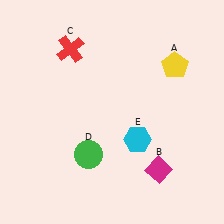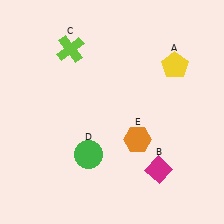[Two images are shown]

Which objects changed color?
C changed from red to lime. E changed from cyan to orange.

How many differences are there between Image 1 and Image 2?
There are 2 differences between the two images.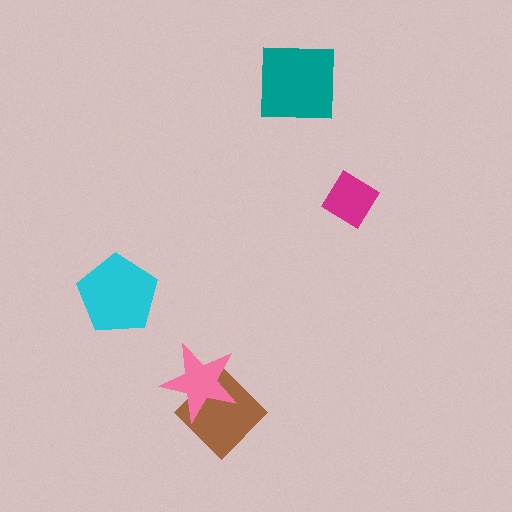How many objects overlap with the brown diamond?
1 object overlaps with the brown diamond.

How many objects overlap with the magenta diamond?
0 objects overlap with the magenta diamond.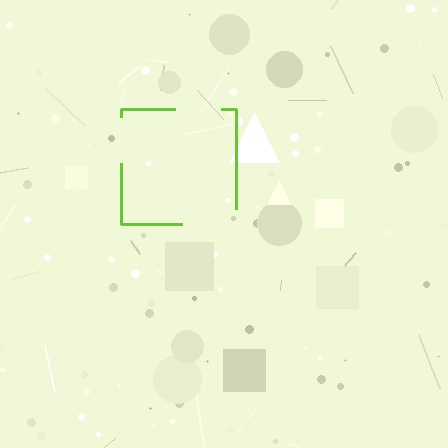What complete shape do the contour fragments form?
The contour fragments form a square.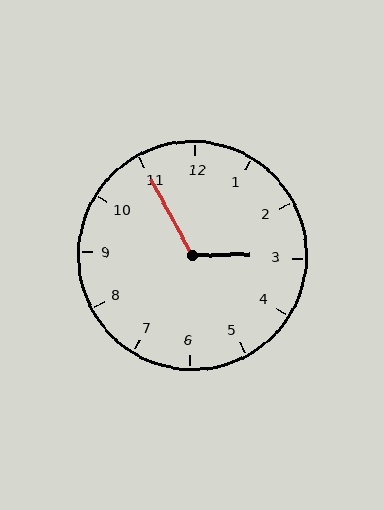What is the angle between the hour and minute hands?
Approximately 118 degrees.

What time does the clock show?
2:55.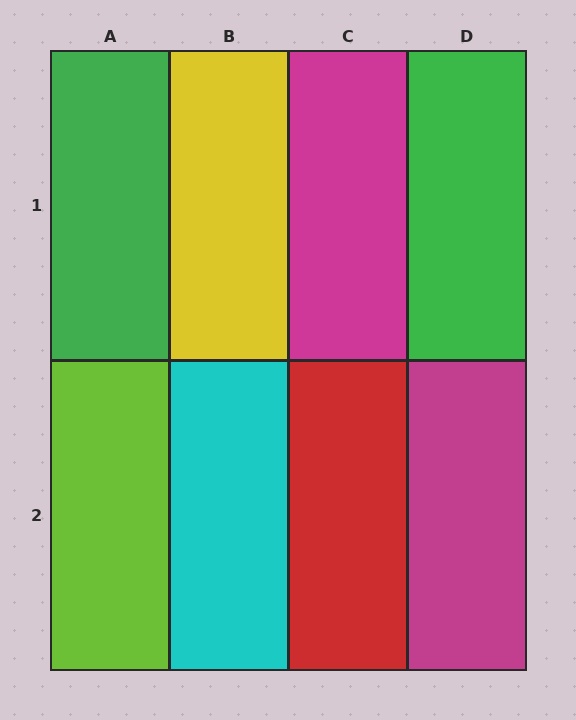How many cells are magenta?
2 cells are magenta.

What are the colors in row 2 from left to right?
Lime, cyan, red, magenta.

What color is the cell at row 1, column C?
Magenta.